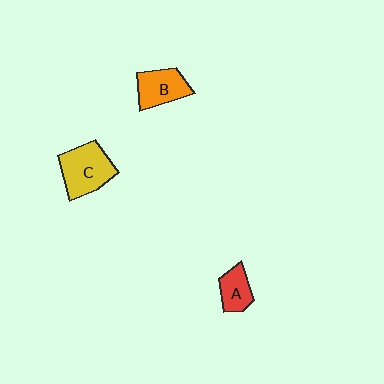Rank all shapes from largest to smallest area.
From largest to smallest: C (yellow), B (orange), A (red).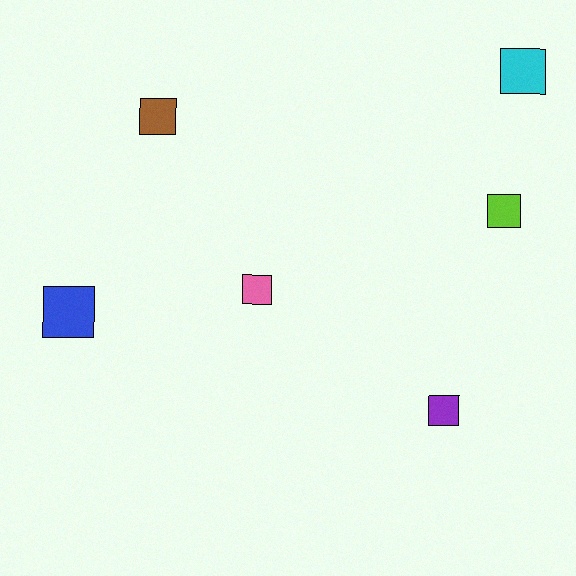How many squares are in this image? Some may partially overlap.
There are 6 squares.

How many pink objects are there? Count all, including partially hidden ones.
There is 1 pink object.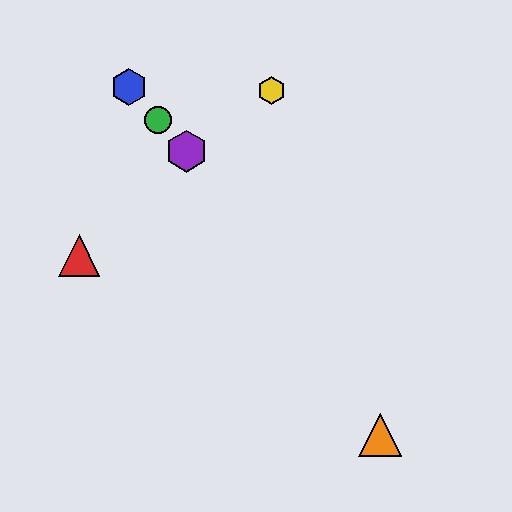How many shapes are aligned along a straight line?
3 shapes (the blue hexagon, the green circle, the purple hexagon) are aligned along a straight line.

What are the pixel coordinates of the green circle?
The green circle is at (158, 120).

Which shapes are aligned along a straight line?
The blue hexagon, the green circle, the purple hexagon are aligned along a straight line.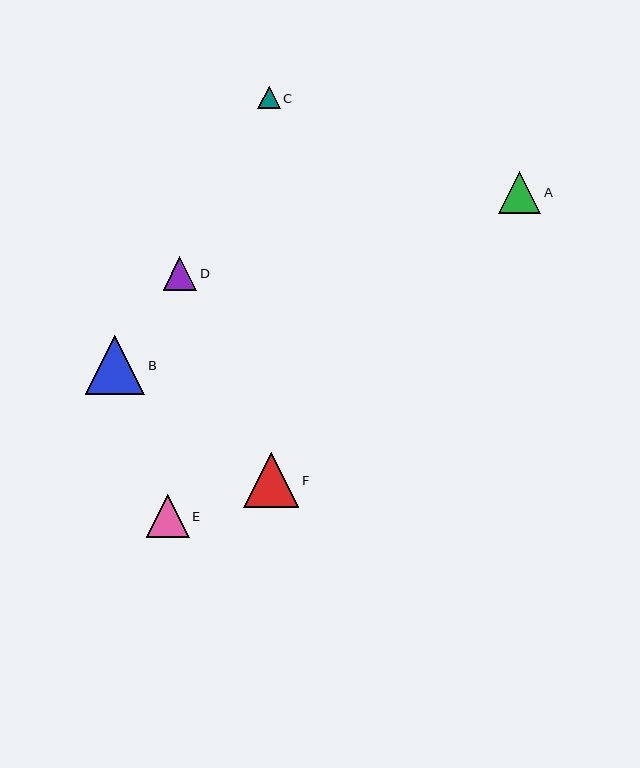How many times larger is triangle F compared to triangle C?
Triangle F is approximately 2.5 times the size of triangle C.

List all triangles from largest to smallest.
From largest to smallest: B, F, E, A, D, C.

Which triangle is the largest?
Triangle B is the largest with a size of approximately 60 pixels.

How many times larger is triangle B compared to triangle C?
Triangle B is approximately 2.7 times the size of triangle C.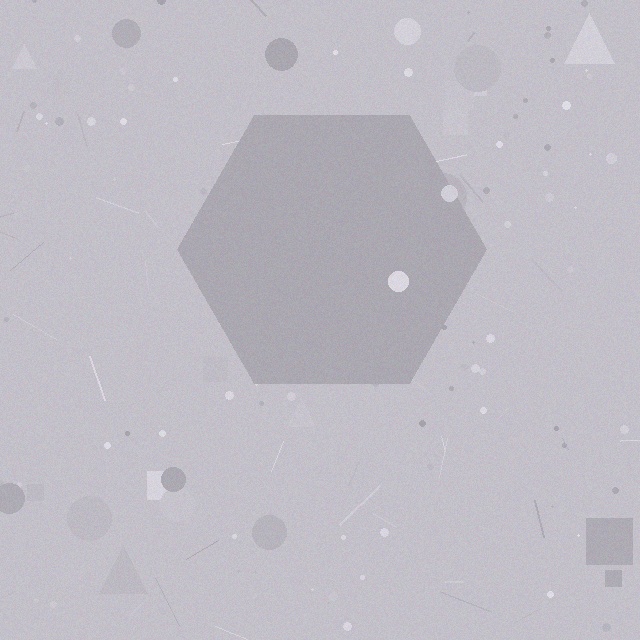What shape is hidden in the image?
A hexagon is hidden in the image.